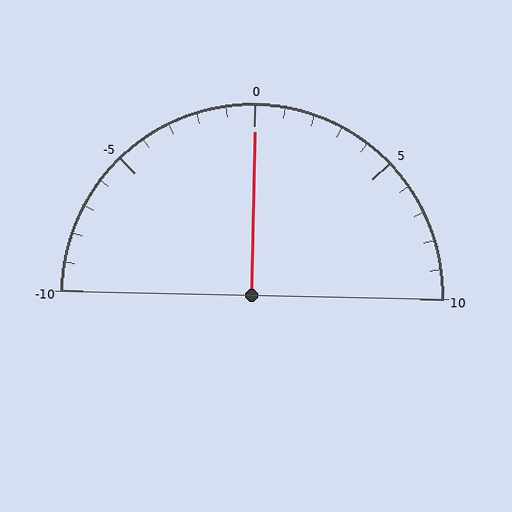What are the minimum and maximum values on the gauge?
The gauge ranges from -10 to 10.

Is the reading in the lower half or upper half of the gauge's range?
The reading is in the upper half of the range (-10 to 10).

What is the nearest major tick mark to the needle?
The nearest major tick mark is 0.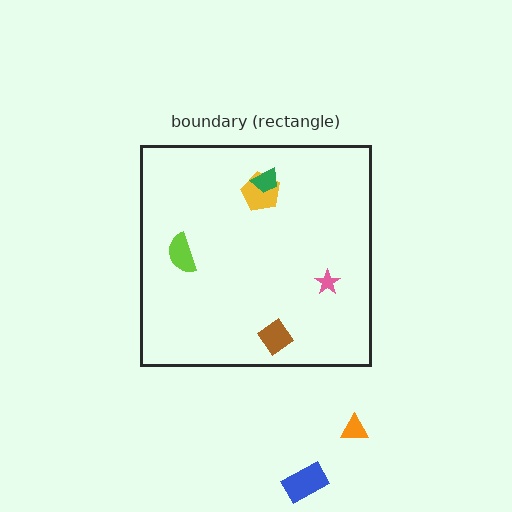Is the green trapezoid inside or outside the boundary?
Inside.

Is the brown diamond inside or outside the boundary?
Inside.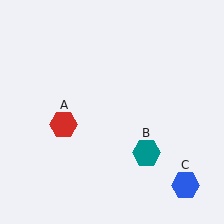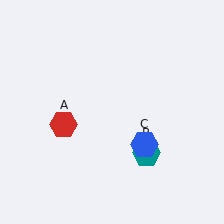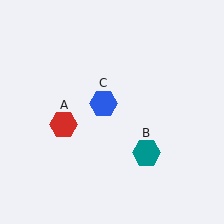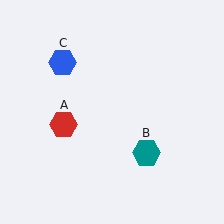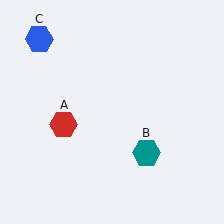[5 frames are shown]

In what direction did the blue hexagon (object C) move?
The blue hexagon (object C) moved up and to the left.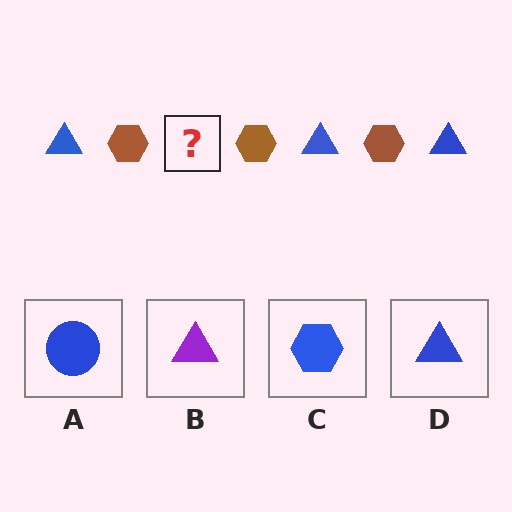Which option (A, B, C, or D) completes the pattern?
D.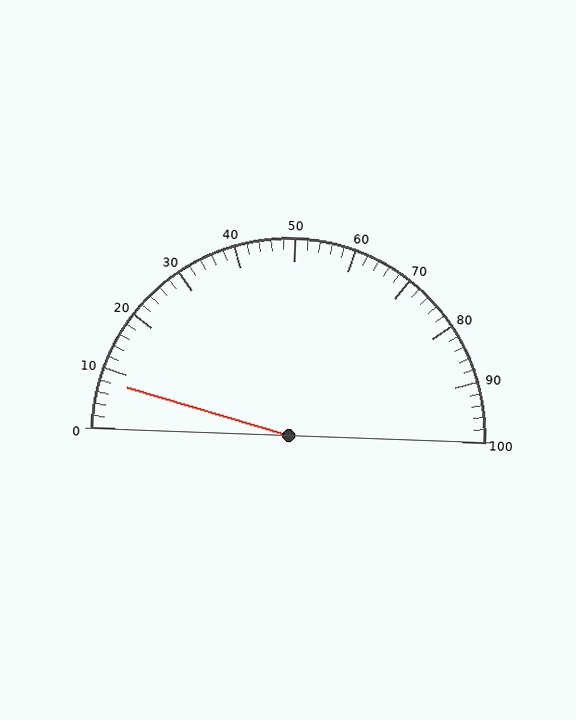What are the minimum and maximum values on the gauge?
The gauge ranges from 0 to 100.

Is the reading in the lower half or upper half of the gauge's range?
The reading is in the lower half of the range (0 to 100).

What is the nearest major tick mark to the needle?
The nearest major tick mark is 10.